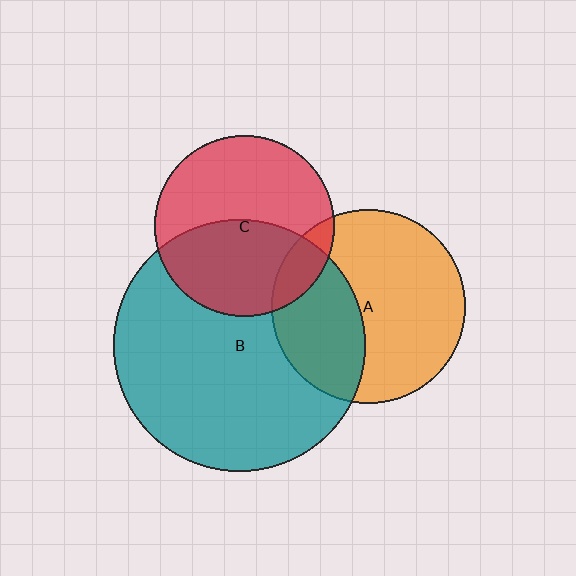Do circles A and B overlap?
Yes.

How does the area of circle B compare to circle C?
Approximately 1.9 times.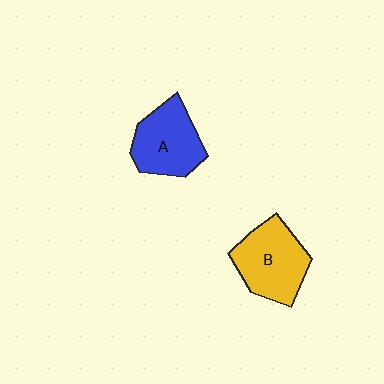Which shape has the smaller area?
Shape A (blue).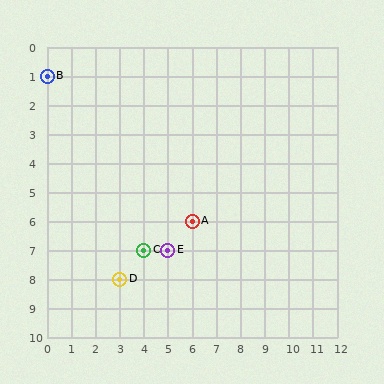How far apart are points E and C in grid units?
Points E and C are 1 column apart.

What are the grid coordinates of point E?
Point E is at grid coordinates (5, 7).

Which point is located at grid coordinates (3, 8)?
Point D is at (3, 8).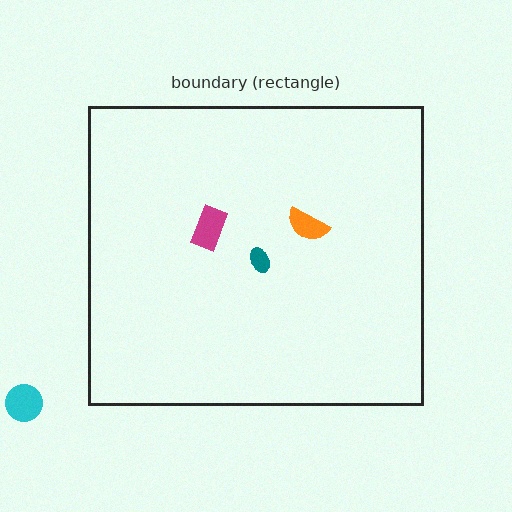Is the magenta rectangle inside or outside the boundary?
Inside.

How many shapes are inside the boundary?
3 inside, 1 outside.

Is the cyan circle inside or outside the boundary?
Outside.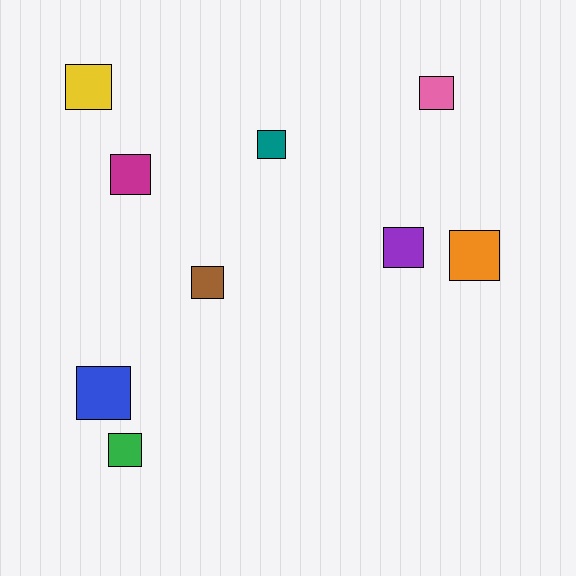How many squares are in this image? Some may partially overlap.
There are 9 squares.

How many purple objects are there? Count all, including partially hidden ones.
There is 1 purple object.